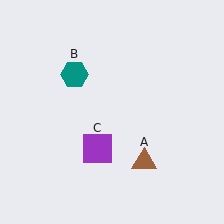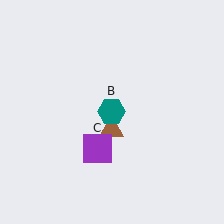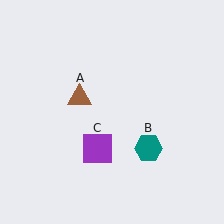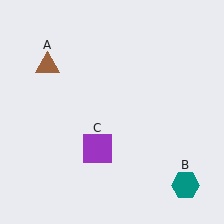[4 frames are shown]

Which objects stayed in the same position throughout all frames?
Purple square (object C) remained stationary.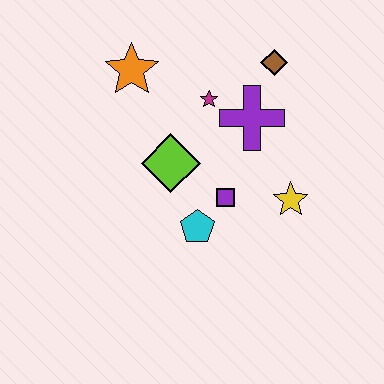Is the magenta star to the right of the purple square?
No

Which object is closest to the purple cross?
The magenta star is closest to the purple cross.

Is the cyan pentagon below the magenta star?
Yes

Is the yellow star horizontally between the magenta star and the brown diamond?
No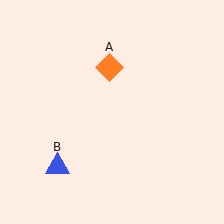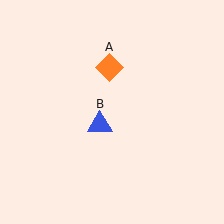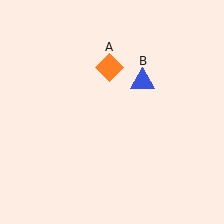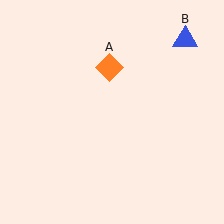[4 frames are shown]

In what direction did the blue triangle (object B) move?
The blue triangle (object B) moved up and to the right.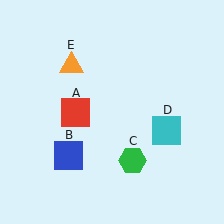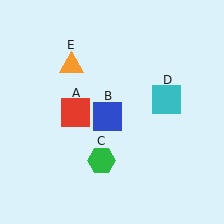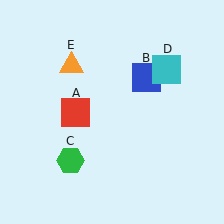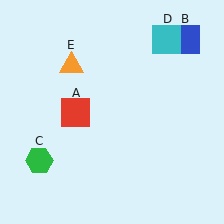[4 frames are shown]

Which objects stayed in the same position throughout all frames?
Red square (object A) and orange triangle (object E) remained stationary.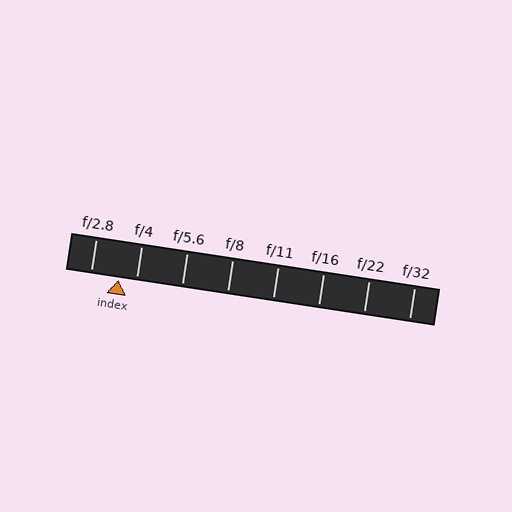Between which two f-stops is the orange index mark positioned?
The index mark is between f/2.8 and f/4.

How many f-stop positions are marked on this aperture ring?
There are 8 f-stop positions marked.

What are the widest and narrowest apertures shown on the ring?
The widest aperture shown is f/2.8 and the narrowest is f/32.